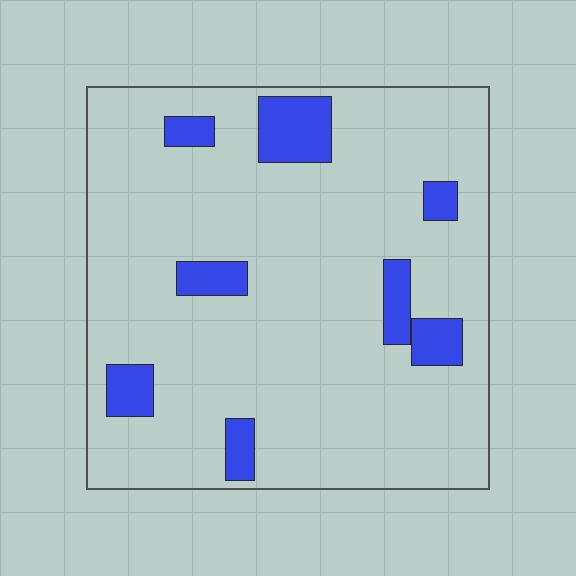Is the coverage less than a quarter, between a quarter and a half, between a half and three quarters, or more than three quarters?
Less than a quarter.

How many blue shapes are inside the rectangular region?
8.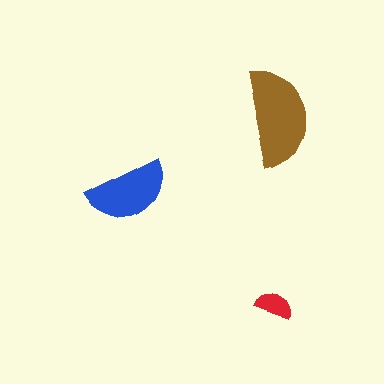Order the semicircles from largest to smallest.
the brown one, the blue one, the red one.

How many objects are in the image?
There are 3 objects in the image.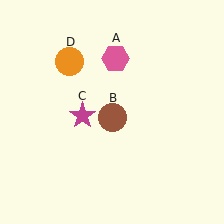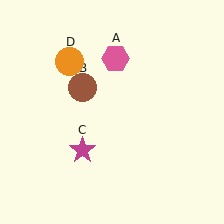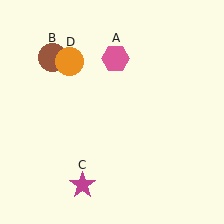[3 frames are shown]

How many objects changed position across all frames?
2 objects changed position: brown circle (object B), magenta star (object C).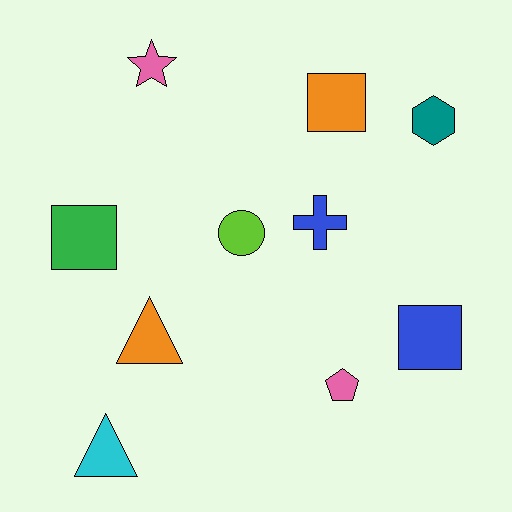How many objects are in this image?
There are 10 objects.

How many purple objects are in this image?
There are no purple objects.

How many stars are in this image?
There is 1 star.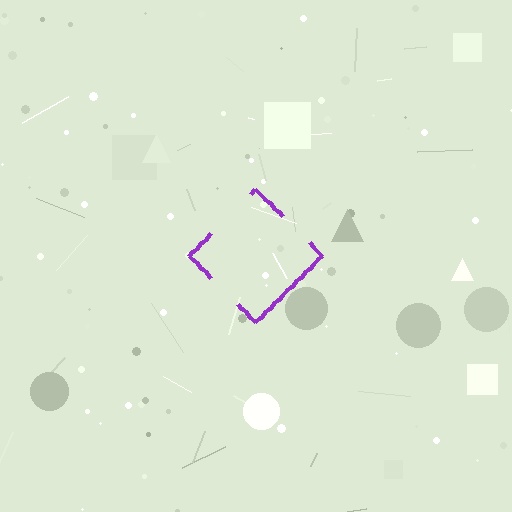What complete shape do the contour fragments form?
The contour fragments form a diamond.